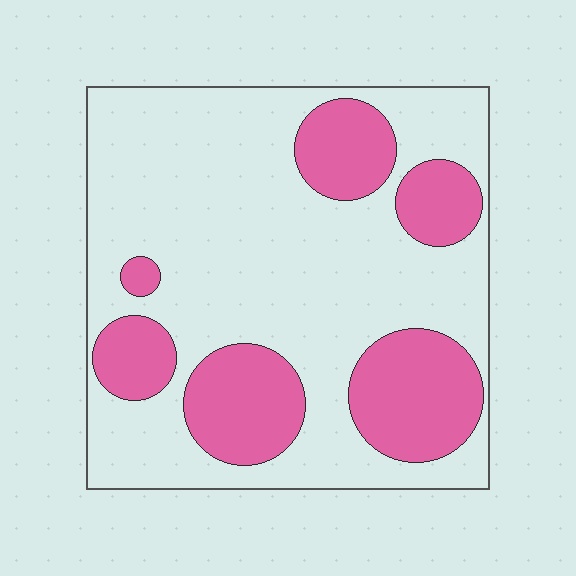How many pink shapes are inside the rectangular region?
6.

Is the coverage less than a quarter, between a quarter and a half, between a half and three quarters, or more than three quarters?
Between a quarter and a half.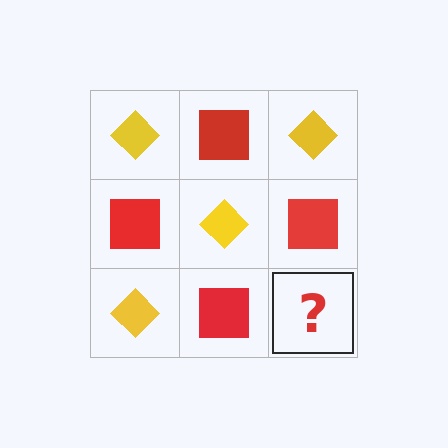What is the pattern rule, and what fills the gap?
The rule is that it alternates yellow diamond and red square in a checkerboard pattern. The gap should be filled with a yellow diamond.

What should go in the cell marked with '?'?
The missing cell should contain a yellow diamond.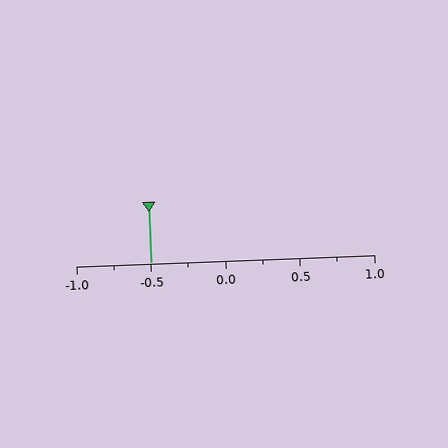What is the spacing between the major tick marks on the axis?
The major ticks are spaced 0.5 apart.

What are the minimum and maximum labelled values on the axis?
The axis runs from -1.0 to 1.0.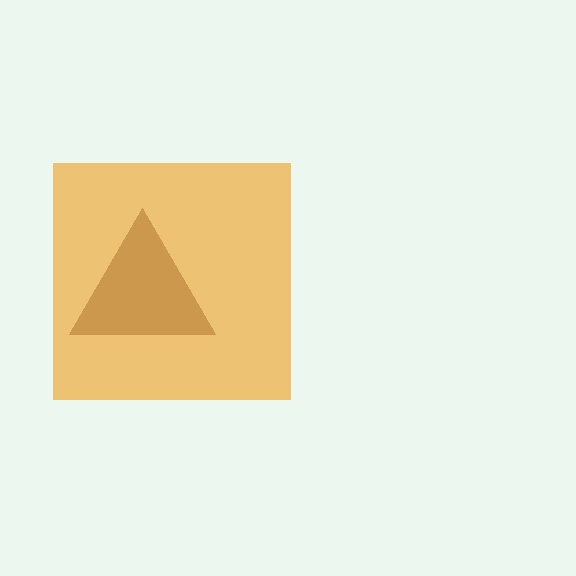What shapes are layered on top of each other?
The layered shapes are: an orange square, a brown triangle.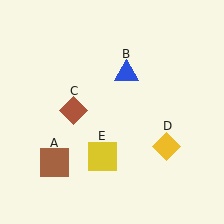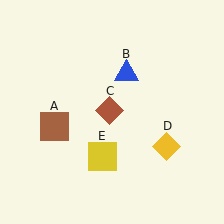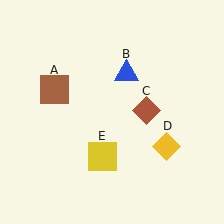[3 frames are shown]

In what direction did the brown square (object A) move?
The brown square (object A) moved up.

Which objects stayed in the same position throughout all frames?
Blue triangle (object B) and yellow diamond (object D) and yellow square (object E) remained stationary.